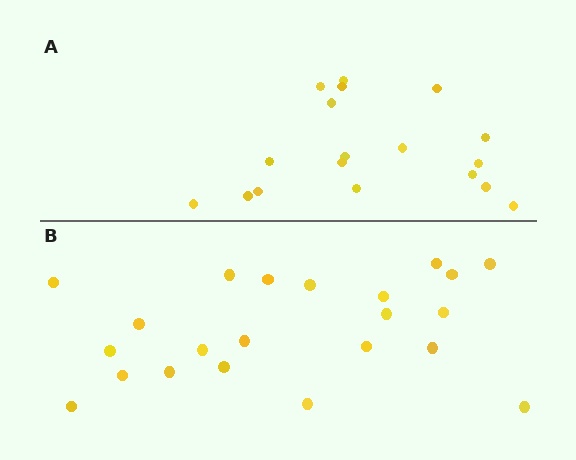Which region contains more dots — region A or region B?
Region B (the bottom region) has more dots.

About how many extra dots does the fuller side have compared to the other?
Region B has about 4 more dots than region A.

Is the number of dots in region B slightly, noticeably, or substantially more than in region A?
Region B has only slightly more — the two regions are fairly close. The ratio is roughly 1.2 to 1.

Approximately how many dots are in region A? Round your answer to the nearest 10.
About 20 dots. (The exact count is 18, which rounds to 20.)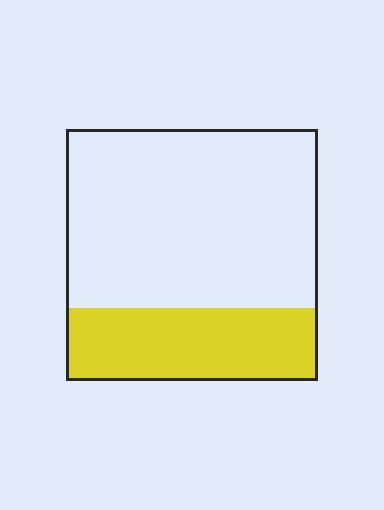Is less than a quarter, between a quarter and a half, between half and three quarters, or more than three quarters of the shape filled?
Between a quarter and a half.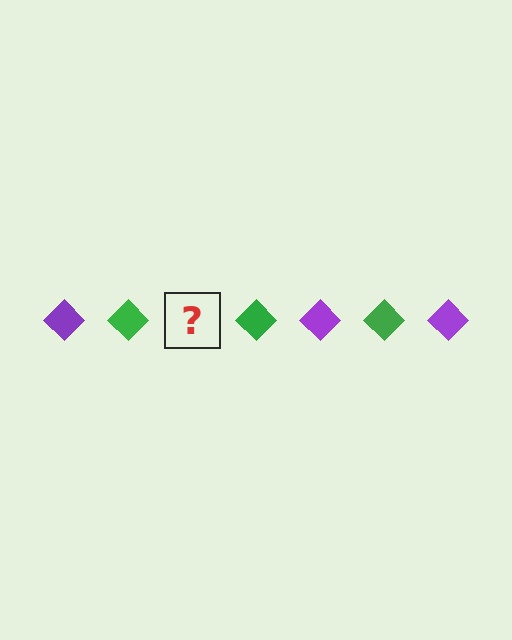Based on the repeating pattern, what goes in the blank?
The blank should be a purple diamond.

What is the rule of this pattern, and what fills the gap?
The rule is that the pattern cycles through purple, green diamonds. The gap should be filled with a purple diamond.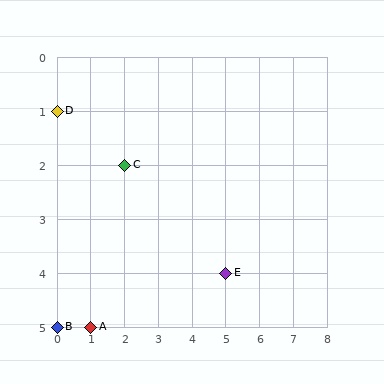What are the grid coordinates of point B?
Point B is at grid coordinates (0, 5).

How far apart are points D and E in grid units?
Points D and E are 5 columns and 3 rows apart (about 5.8 grid units diagonally).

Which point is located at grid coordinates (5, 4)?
Point E is at (5, 4).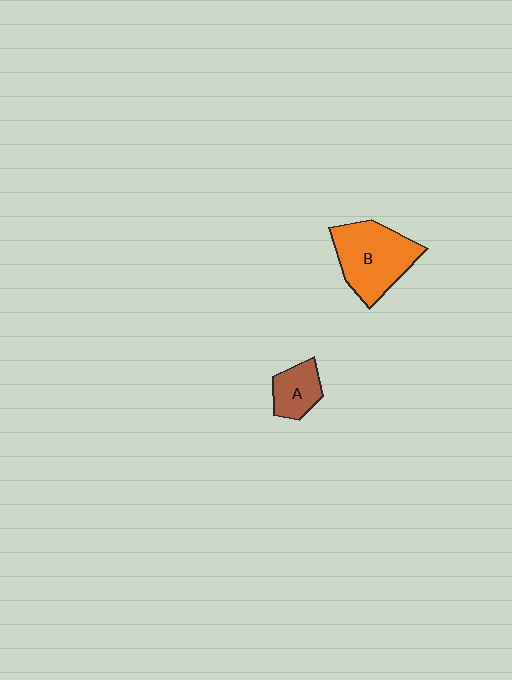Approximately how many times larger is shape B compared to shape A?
Approximately 2.2 times.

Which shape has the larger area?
Shape B (orange).